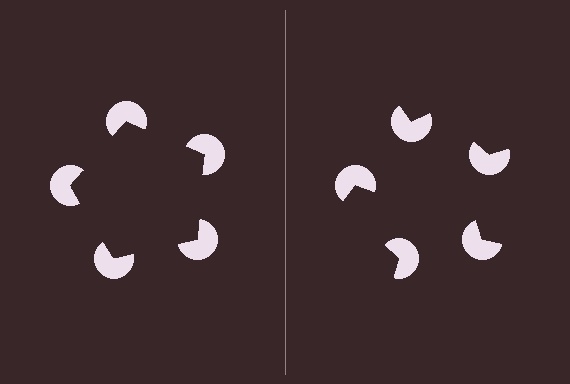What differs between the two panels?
The pac-man discs are positioned identically on both sides; only the wedge orientations differ. On the left they align to a pentagon; on the right they are misaligned.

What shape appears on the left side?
An illusory pentagon.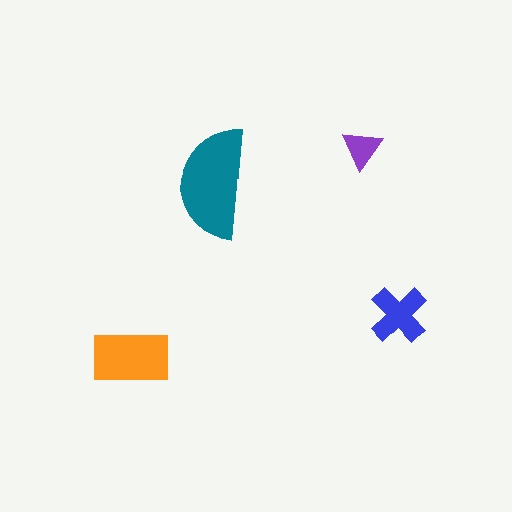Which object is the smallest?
The purple triangle.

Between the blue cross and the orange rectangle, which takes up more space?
The orange rectangle.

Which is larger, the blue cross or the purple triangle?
The blue cross.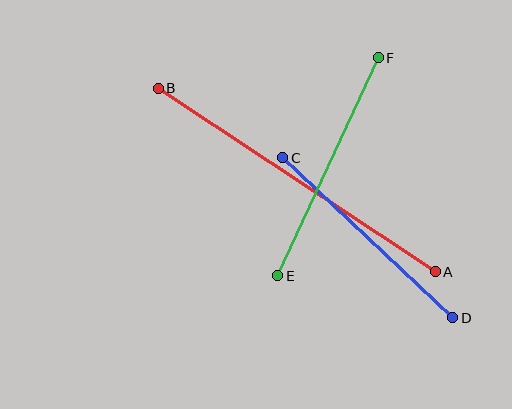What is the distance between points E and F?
The distance is approximately 240 pixels.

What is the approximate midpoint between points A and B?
The midpoint is at approximately (297, 180) pixels.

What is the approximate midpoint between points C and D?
The midpoint is at approximately (368, 238) pixels.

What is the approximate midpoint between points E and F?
The midpoint is at approximately (328, 167) pixels.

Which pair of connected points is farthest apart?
Points A and B are farthest apart.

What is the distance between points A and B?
The distance is approximately 332 pixels.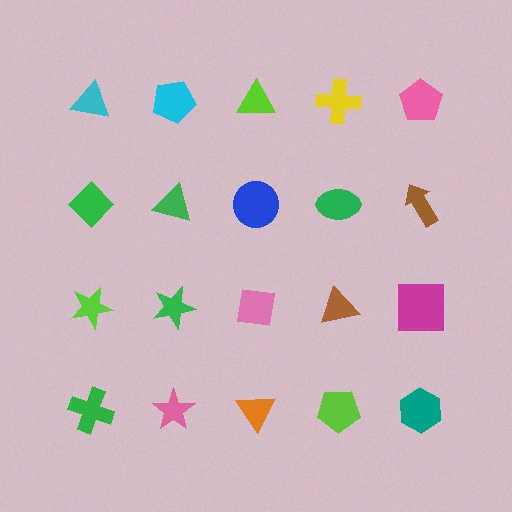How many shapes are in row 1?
5 shapes.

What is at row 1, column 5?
A pink pentagon.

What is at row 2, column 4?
A green ellipse.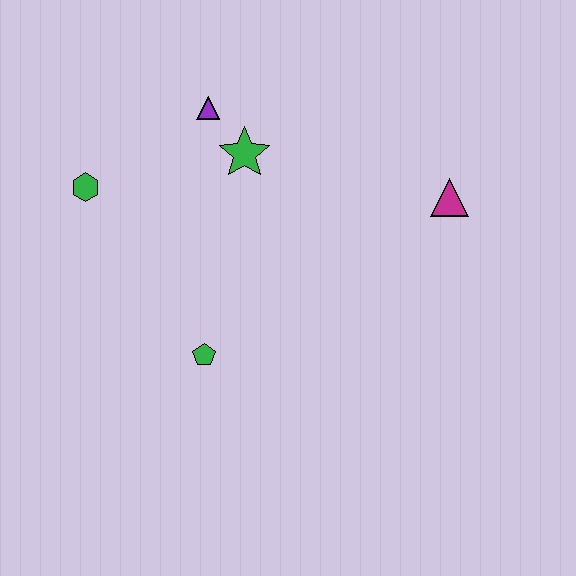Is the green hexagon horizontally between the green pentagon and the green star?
No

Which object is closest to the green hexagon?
The purple triangle is closest to the green hexagon.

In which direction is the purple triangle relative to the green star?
The purple triangle is above the green star.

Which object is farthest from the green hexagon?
The magenta triangle is farthest from the green hexagon.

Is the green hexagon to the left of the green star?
Yes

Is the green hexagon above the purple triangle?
No